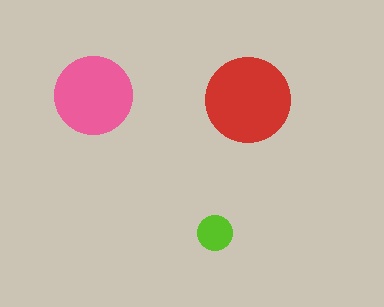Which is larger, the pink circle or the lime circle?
The pink one.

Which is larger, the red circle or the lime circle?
The red one.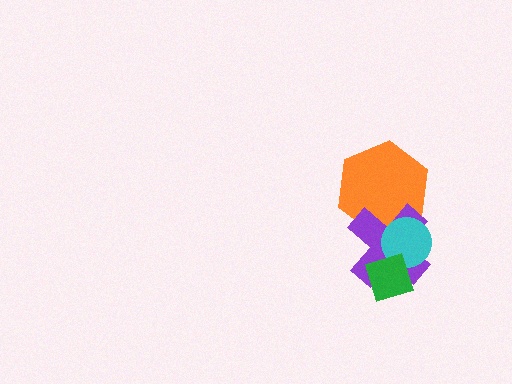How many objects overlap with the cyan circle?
3 objects overlap with the cyan circle.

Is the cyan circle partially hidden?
Yes, it is partially covered by another shape.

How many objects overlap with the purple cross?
3 objects overlap with the purple cross.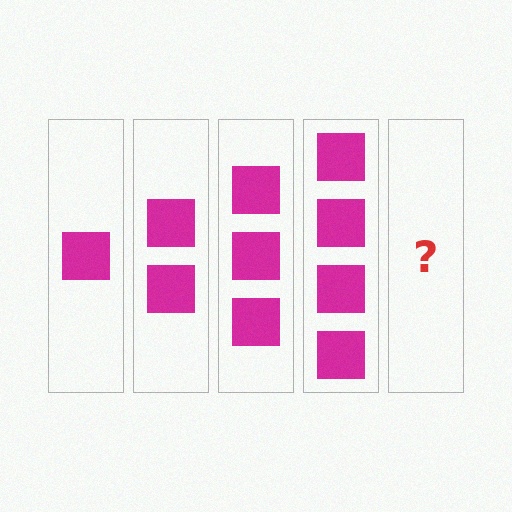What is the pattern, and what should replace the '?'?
The pattern is that each step adds one more square. The '?' should be 5 squares.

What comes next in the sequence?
The next element should be 5 squares.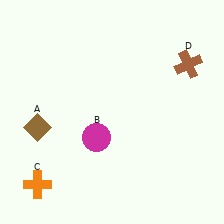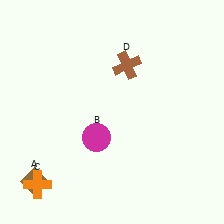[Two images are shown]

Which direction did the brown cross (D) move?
The brown cross (D) moved left.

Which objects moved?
The objects that moved are: the brown diamond (A), the brown cross (D).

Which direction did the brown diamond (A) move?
The brown diamond (A) moved down.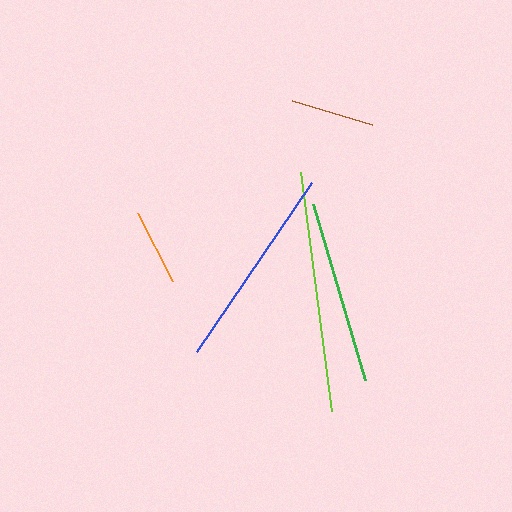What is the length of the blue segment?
The blue segment is approximately 204 pixels long.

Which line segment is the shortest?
The orange line is the shortest at approximately 76 pixels.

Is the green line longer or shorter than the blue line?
The blue line is longer than the green line.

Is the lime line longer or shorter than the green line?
The lime line is longer than the green line.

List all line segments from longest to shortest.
From longest to shortest: lime, blue, green, brown, orange.